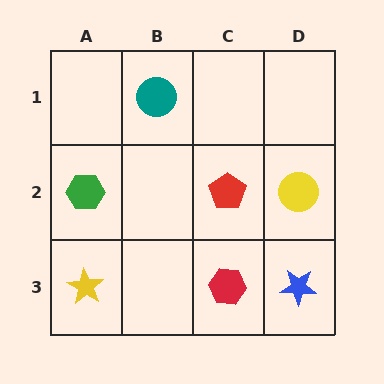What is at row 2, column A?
A green hexagon.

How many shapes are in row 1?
1 shape.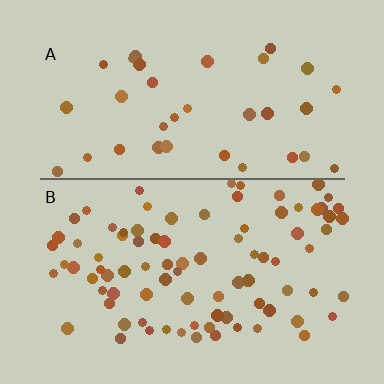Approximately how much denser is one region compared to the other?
Approximately 2.5× — region B over region A.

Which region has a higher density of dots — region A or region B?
B (the bottom).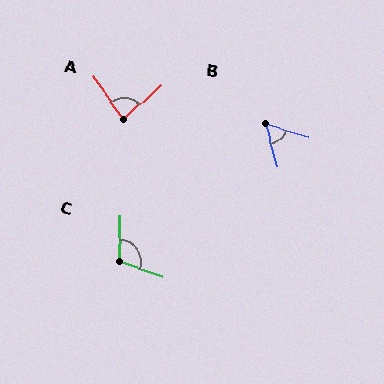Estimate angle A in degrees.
Approximately 83 degrees.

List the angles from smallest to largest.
B (59°), A (83°), C (110°).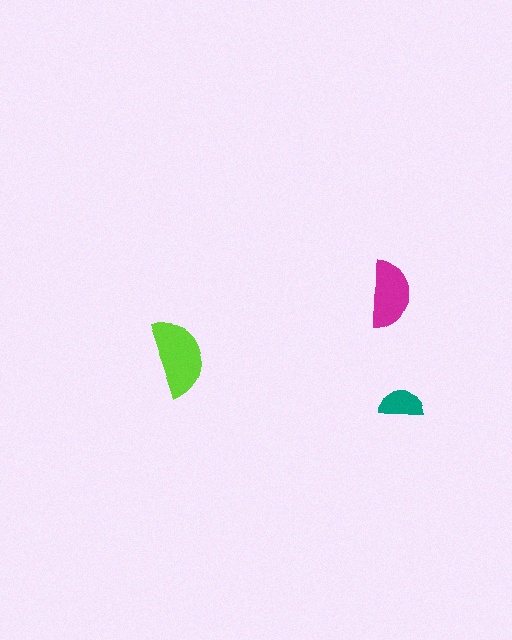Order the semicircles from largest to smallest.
the lime one, the magenta one, the teal one.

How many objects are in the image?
There are 3 objects in the image.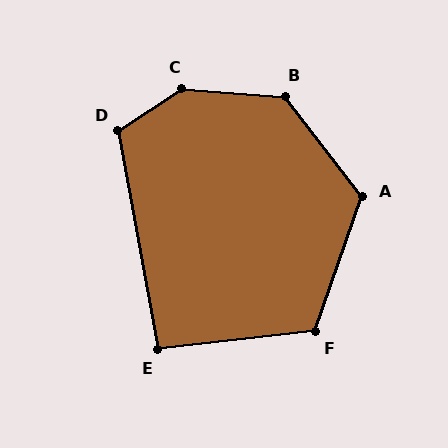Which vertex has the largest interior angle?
C, at approximately 143 degrees.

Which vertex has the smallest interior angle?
E, at approximately 94 degrees.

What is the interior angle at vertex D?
Approximately 113 degrees (obtuse).